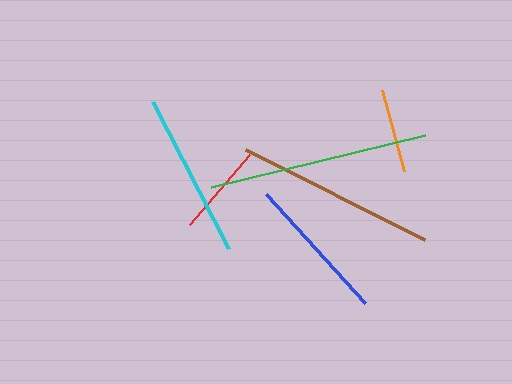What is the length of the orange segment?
The orange segment is approximately 84 pixels long.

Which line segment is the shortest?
The orange line is the shortest at approximately 84 pixels.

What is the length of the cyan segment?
The cyan segment is approximately 165 pixels long.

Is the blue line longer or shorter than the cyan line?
The cyan line is longer than the blue line.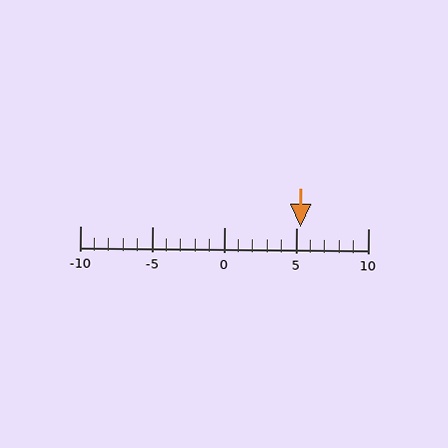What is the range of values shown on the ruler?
The ruler shows values from -10 to 10.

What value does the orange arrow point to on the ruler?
The orange arrow points to approximately 5.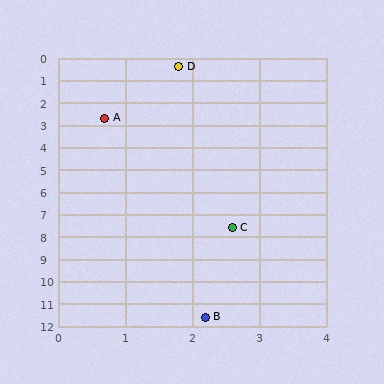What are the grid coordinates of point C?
Point C is at approximately (2.6, 7.6).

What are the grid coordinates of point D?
Point D is at approximately (1.8, 0.4).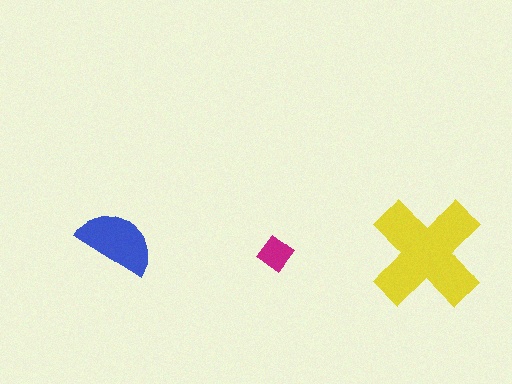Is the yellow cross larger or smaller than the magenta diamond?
Larger.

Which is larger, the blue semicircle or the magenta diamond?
The blue semicircle.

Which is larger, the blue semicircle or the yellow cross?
The yellow cross.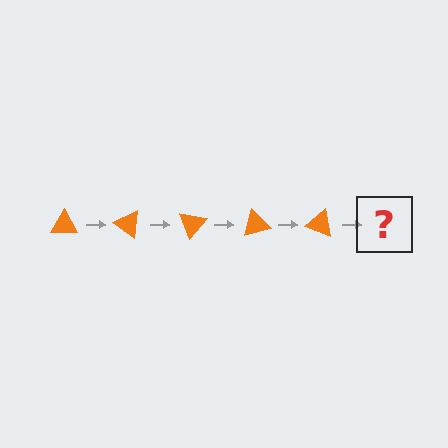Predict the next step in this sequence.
The next step is an orange triangle rotated 175 degrees.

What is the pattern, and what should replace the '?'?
The pattern is that the triangle rotates 35 degrees each step. The '?' should be an orange triangle rotated 175 degrees.